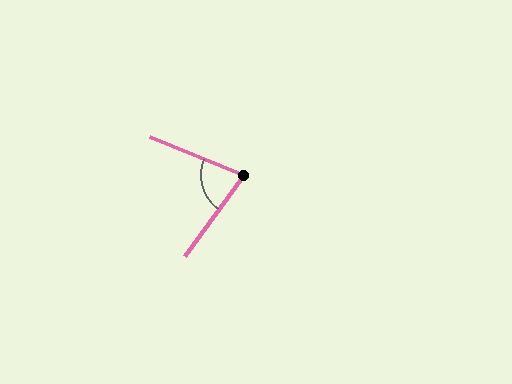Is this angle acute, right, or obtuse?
It is acute.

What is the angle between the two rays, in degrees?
Approximately 77 degrees.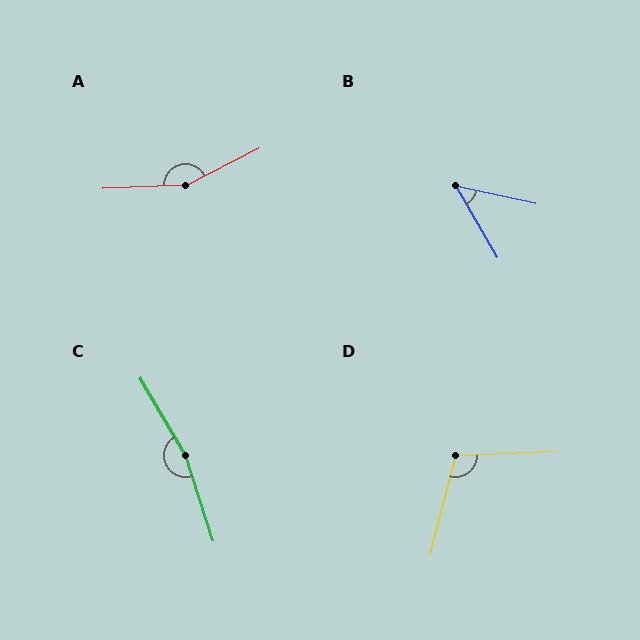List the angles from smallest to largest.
B (48°), D (107°), A (155°), C (168°).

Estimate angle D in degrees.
Approximately 107 degrees.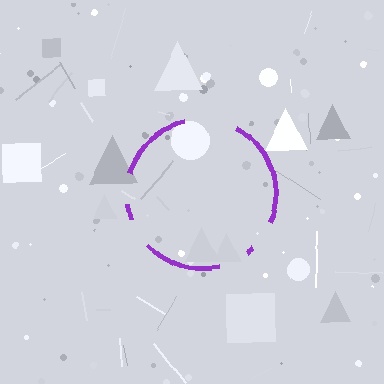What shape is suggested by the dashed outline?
The dashed outline suggests a circle.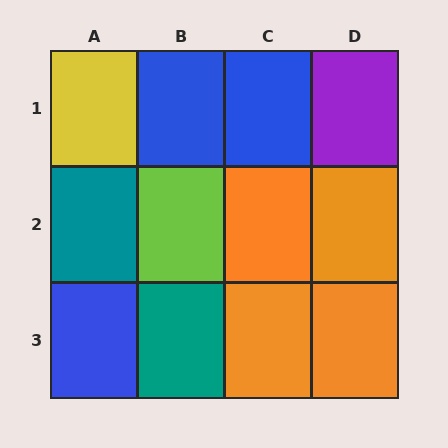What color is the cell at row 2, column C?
Orange.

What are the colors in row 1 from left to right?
Yellow, blue, blue, purple.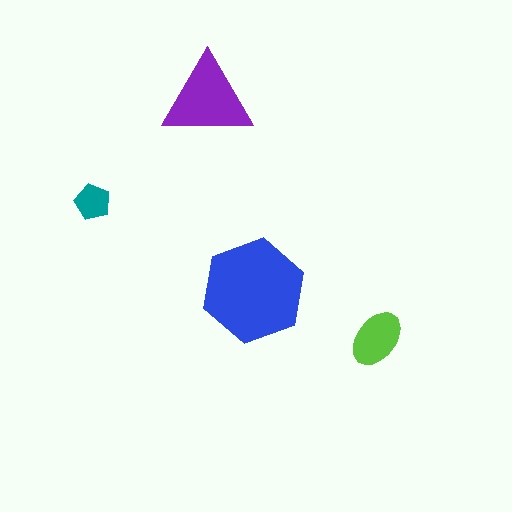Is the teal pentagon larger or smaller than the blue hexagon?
Smaller.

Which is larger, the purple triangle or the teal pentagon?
The purple triangle.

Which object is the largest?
The blue hexagon.